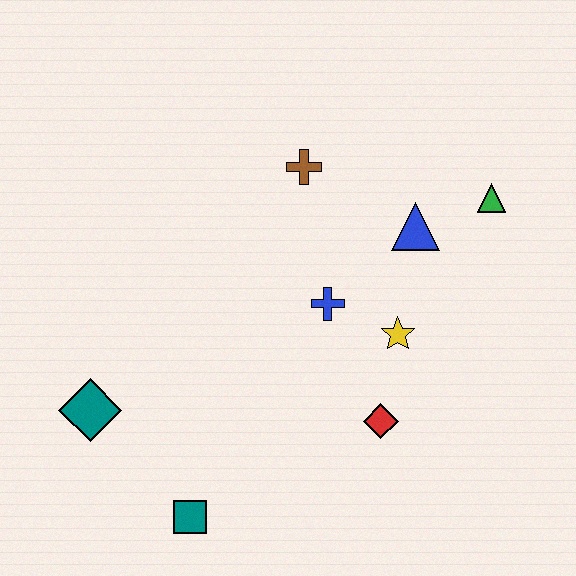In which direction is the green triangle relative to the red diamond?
The green triangle is above the red diamond.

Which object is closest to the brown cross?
The blue triangle is closest to the brown cross.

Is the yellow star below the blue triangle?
Yes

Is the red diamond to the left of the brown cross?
No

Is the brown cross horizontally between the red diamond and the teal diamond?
Yes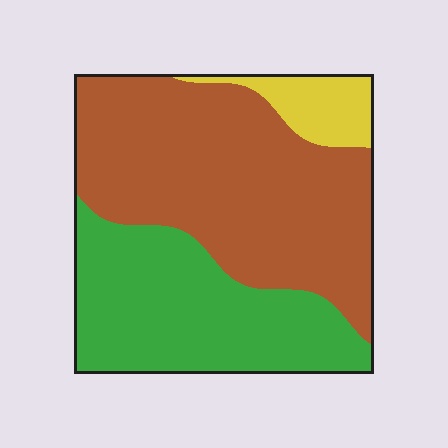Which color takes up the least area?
Yellow, at roughly 10%.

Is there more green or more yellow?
Green.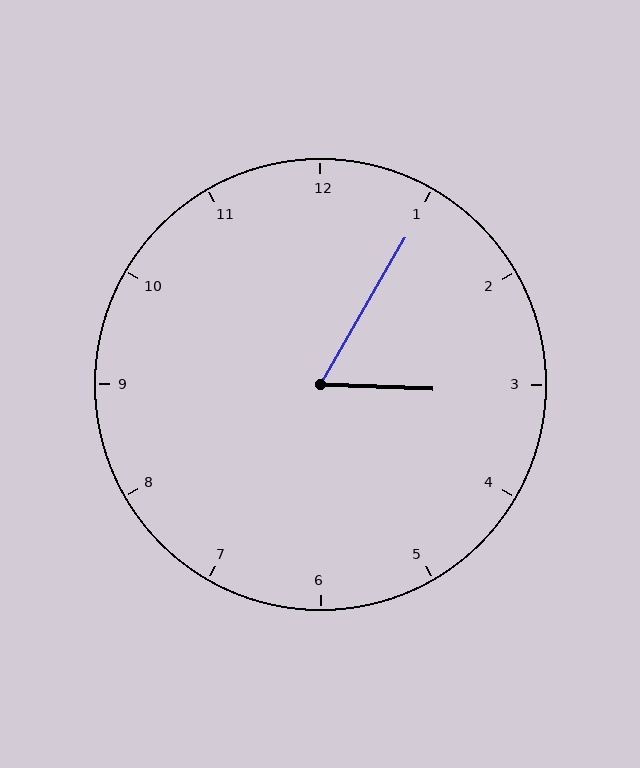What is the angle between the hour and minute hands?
Approximately 62 degrees.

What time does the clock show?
3:05.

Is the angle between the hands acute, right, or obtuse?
It is acute.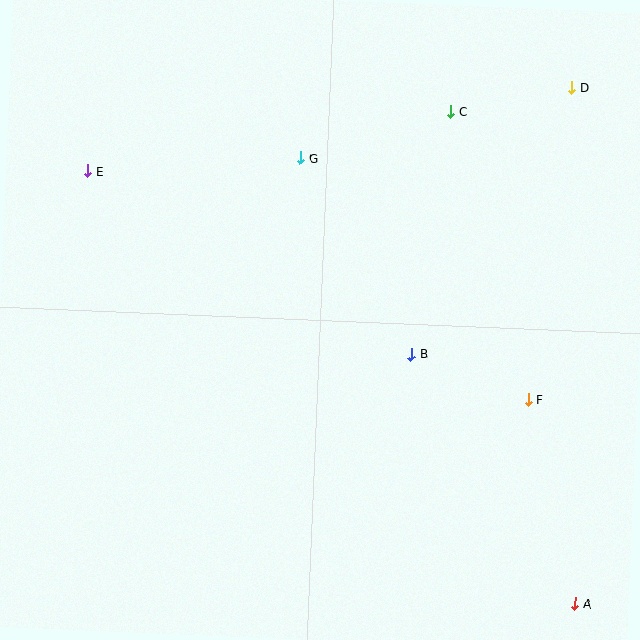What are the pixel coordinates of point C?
Point C is at (450, 112).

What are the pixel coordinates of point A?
Point A is at (575, 604).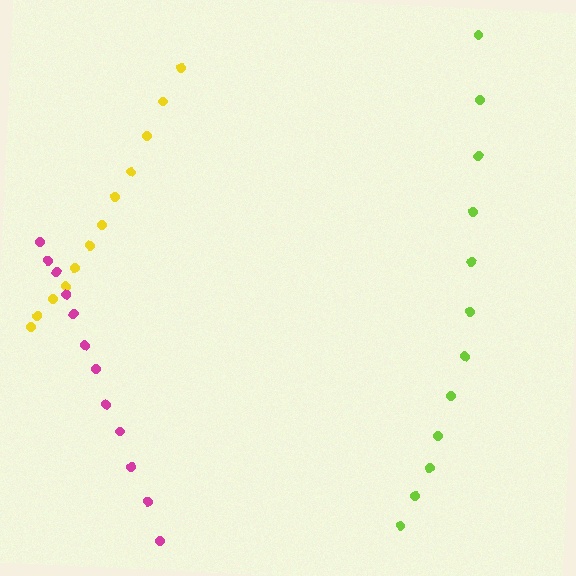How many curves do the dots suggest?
There are 3 distinct paths.